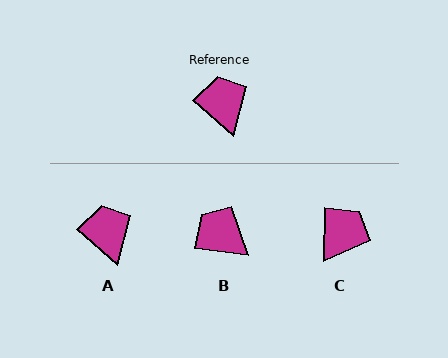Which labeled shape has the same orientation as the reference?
A.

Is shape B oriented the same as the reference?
No, it is off by about 33 degrees.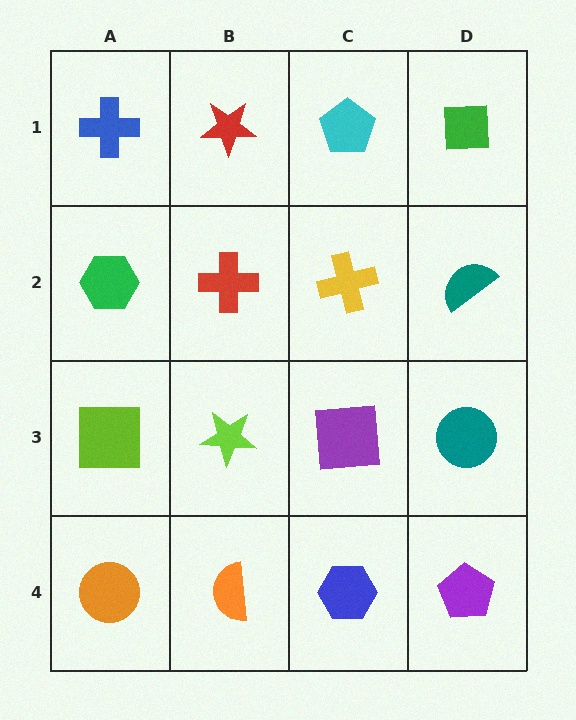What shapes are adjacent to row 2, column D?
A green square (row 1, column D), a teal circle (row 3, column D), a yellow cross (row 2, column C).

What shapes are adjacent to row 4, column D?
A teal circle (row 3, column D), a blue hexagon (row 4, column C).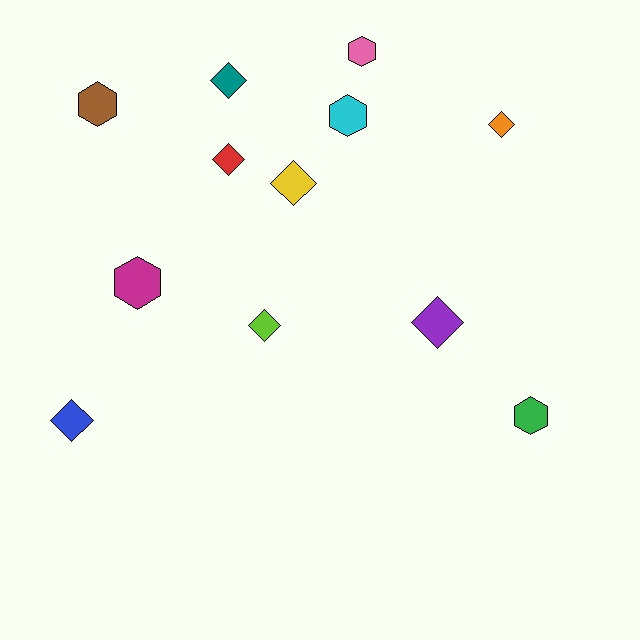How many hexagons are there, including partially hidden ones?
There are 5 hexagons.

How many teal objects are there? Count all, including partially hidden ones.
There is 1 teal object.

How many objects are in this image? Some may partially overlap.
There are 12 objects.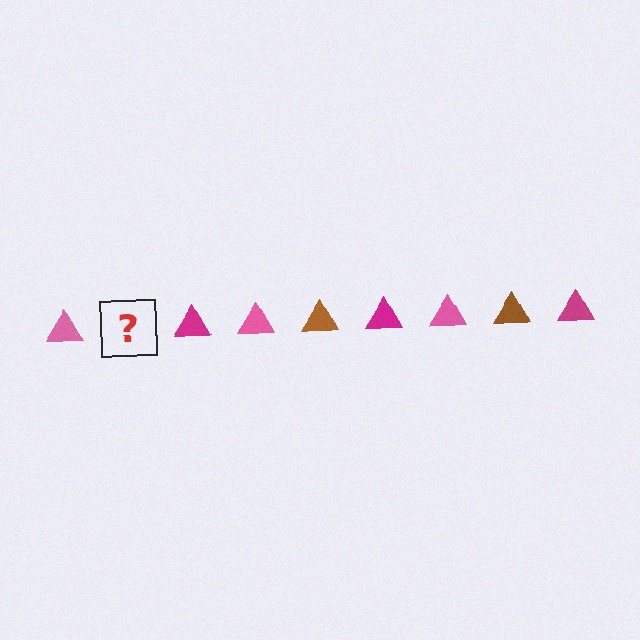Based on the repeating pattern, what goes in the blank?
The blank should be a brown triangle.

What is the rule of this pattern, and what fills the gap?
The rule is that the pattern cycles through pink, brown, magenta triangles. The gap should be filled with a brown triangle.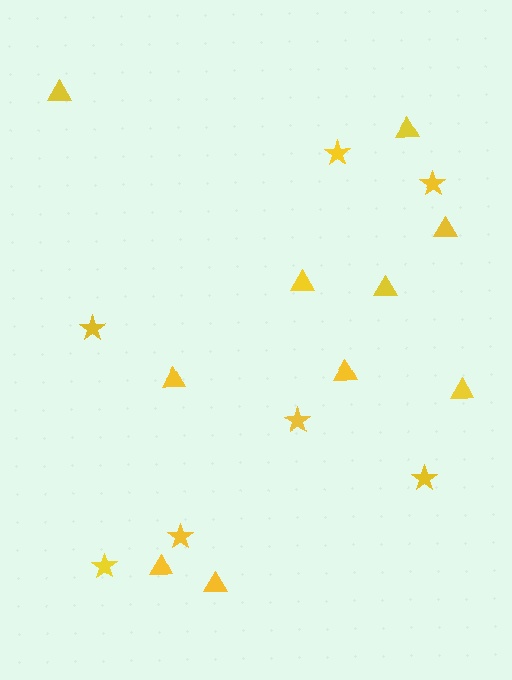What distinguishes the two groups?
There are 2 groups: one group of triangles (10) and one group of stars (7).